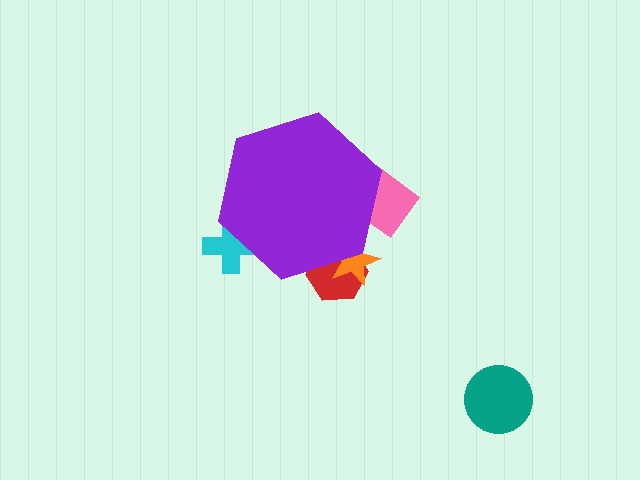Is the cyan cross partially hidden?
Yes, the cyan cross is partially hidden behind the purple hexagon.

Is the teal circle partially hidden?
No, the teal circle is fully visible.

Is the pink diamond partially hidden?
Yes, the pink diamond is partially hidden behind the purple hexagon.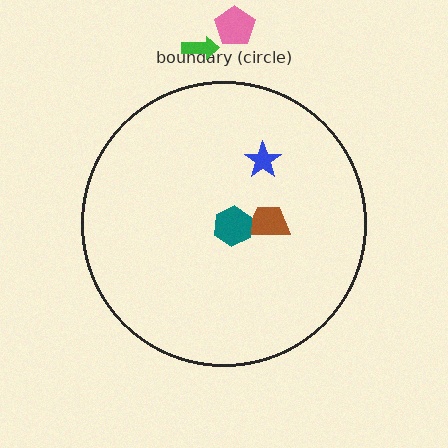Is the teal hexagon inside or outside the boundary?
Inside.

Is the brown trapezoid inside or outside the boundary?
Inside.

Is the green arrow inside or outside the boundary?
Outside.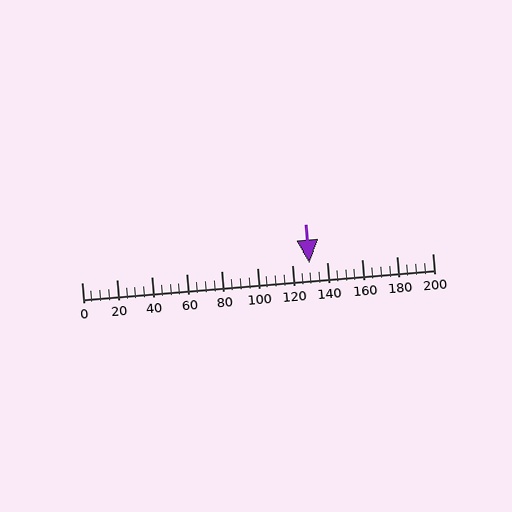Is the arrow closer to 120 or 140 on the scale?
The arrow is closer to 140.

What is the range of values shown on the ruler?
The ruler shows values from 0 to 200.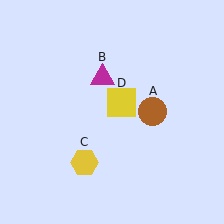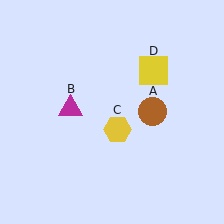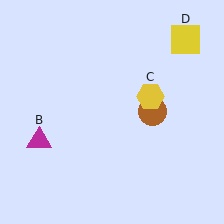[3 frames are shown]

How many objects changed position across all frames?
3 objects changed position: magenta triangle (object B), yellow hexagon (object C), yellow square (object D).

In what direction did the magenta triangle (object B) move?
The magenta triangle (object B) moved down and to the left.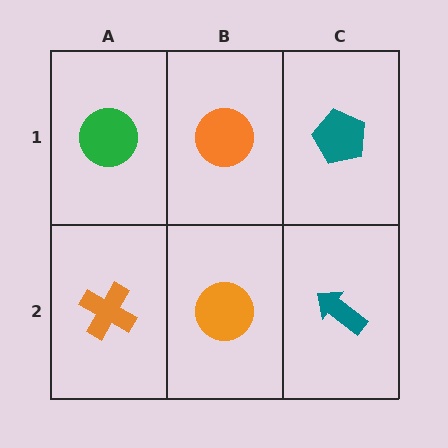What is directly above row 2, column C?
A teal pentagon.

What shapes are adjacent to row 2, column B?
An orange circle (row 1, column B), an orange cross (row 2, column A), a teal arrow (row 2, column C).